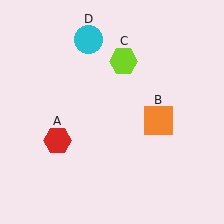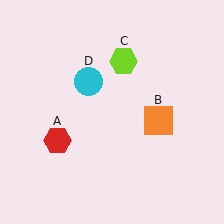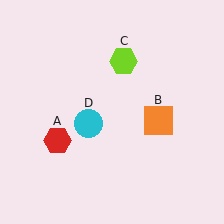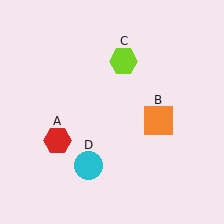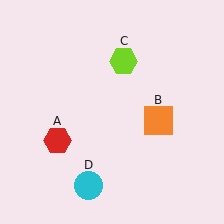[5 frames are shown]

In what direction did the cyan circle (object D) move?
The cyan circle (object D) moved down.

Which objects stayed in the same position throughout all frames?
Red hexagon (object A) and orange square (object B) and lime hexagon (object C) remained stationary.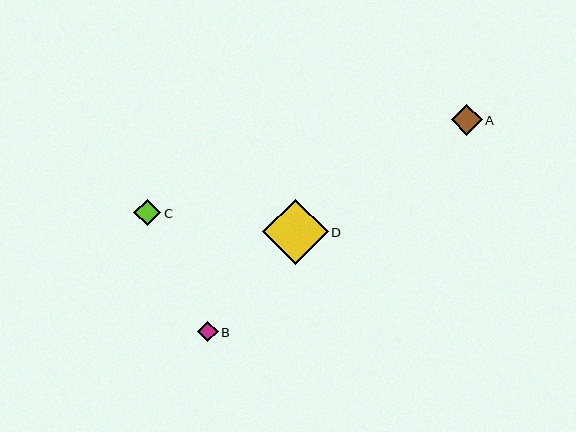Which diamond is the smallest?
Diamond B is the smallest with a size of approximately 21 pixels.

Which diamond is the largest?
Diamond D is the largest with a size of approximately 65 pixels.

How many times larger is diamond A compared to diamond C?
Diamond A is approximately 1.2 times the size of diamond C.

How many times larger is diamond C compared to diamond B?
Diamond C is approximately 1.3 times the size of diamond B.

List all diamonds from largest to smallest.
From largest to smallest: D, A, C, B.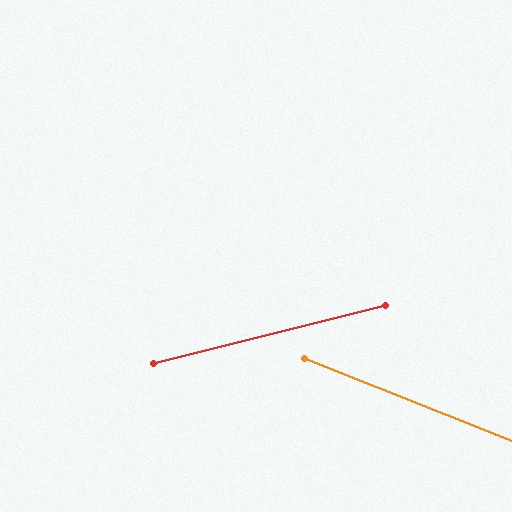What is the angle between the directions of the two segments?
Approximately 36 degrees.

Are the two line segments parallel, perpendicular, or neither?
Neither parallel nor perpendicular — they differ by about 36°.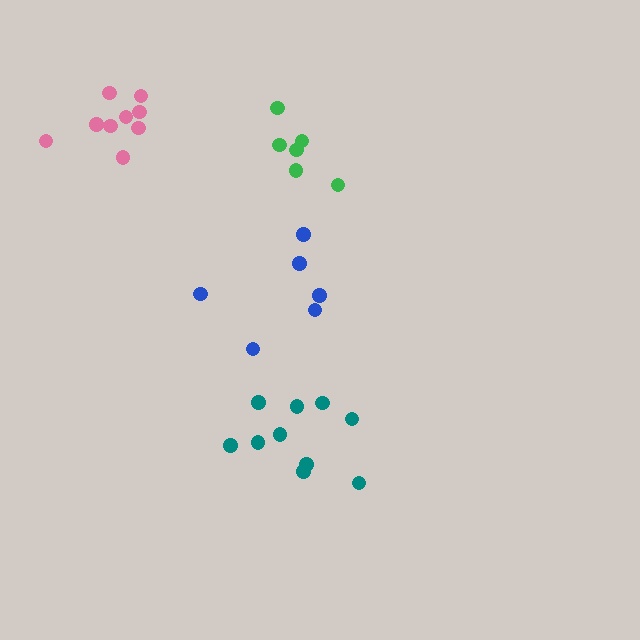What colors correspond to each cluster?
The clusters are colored: green, blue, teal, pink.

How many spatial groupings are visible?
There are 4 spatial groupings.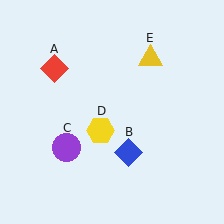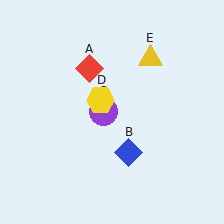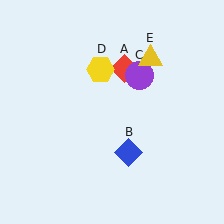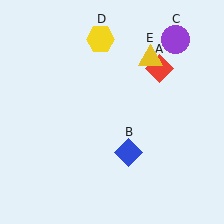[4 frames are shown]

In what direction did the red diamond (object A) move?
The red diamond (object A) moved right.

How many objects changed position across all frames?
3 objects changed position: red diamond (object A), purple circle (object C), yellow hexagon (object D).